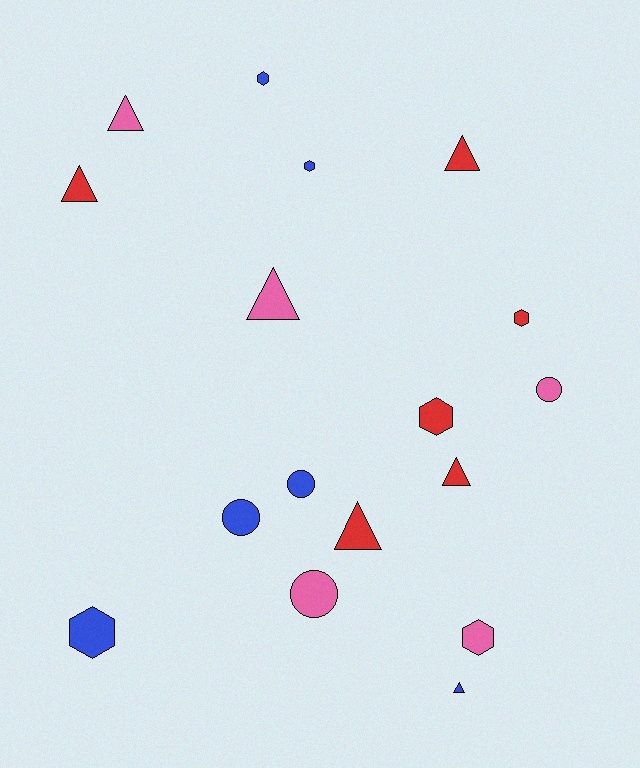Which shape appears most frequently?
Triangle, with 7 objects.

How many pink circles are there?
There are 2 pink circles.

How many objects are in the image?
There are 17 objects.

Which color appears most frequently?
Red, with 6 objects.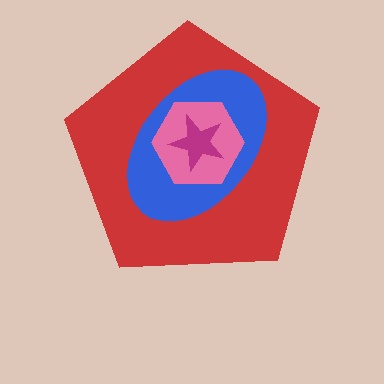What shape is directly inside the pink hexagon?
The magenta star.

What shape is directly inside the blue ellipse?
The pink hexagon.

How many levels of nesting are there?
4.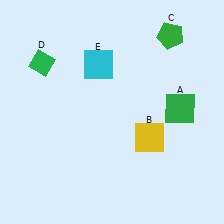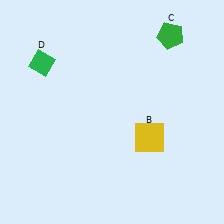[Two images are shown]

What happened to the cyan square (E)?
The cyan square (E) was removed in Image 2. It was in the top-left area of Image 1.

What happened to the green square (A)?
The green square (A) was removed in Image 2. It was in the top-right area of Image 1.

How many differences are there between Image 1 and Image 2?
There are 2 differences between the two images.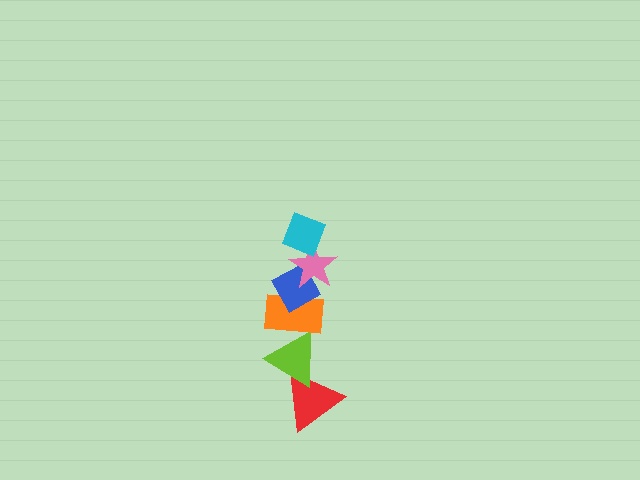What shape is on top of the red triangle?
The lime triangle is on top of the red triangle.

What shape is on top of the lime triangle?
The orange rectangle is on top of the lime triangle.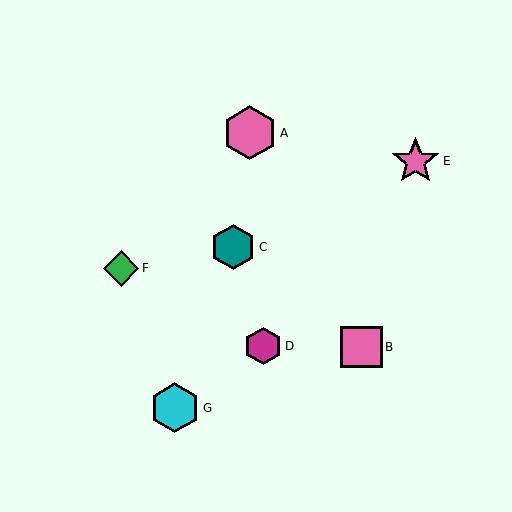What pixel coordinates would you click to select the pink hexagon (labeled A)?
Click at (250, 133) to select the pink hexagon A.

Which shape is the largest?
The pink hexagon (labeled A) is the largest.